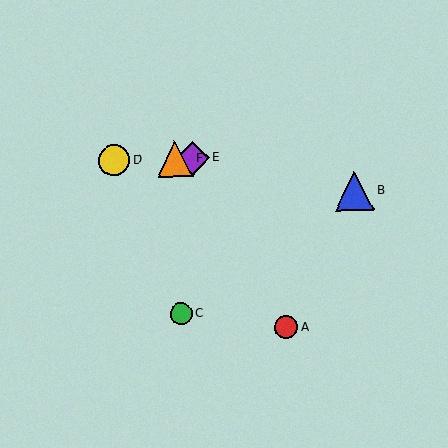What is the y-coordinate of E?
Object E is at y≈158.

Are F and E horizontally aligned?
Yes, both are at y≈159.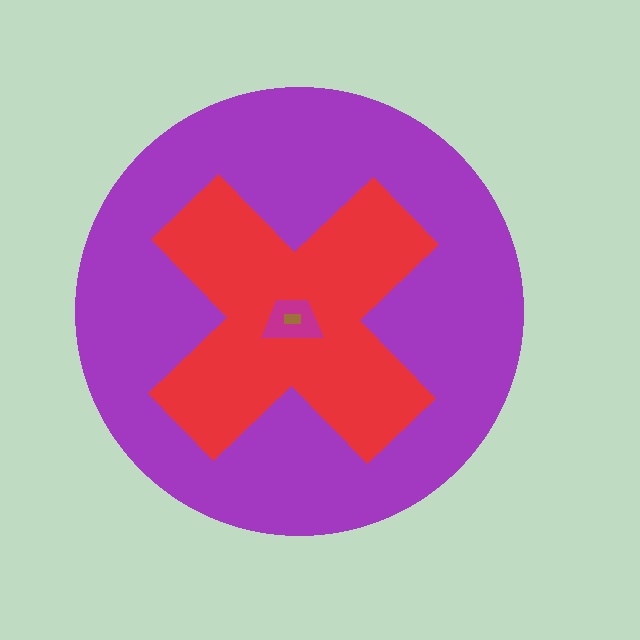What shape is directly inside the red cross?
The magenta trapezoid.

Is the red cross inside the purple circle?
Yes.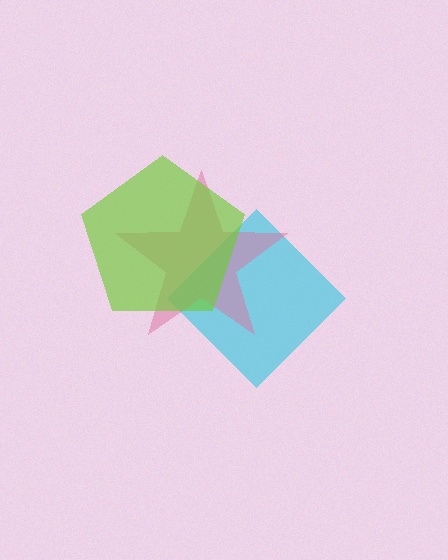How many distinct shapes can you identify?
There are 3 distinct shapes: a cyan diamond, a pink star, a lime pentagon.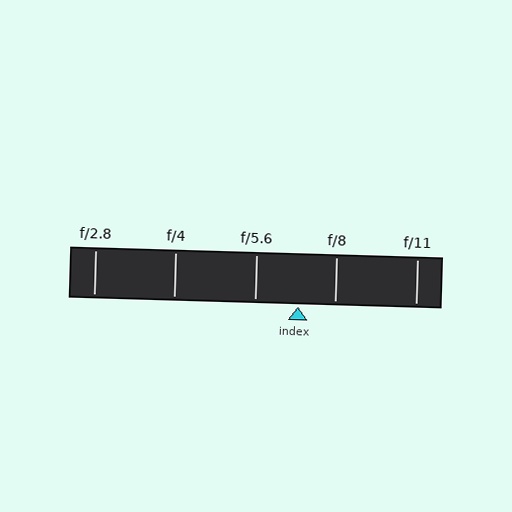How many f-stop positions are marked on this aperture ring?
There are 5 f-stop positions marked.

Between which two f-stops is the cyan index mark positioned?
The index mark is between f/5.6 and f/8.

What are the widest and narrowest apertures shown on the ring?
The widest aperture shown is f/2.8 and the narrowest is f/11.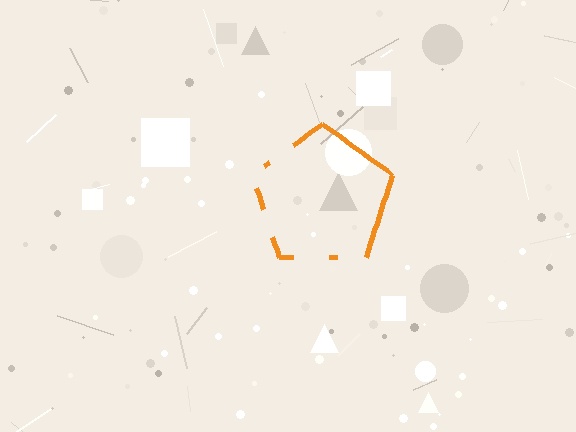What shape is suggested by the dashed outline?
The dashed outline suggests a pentagon.